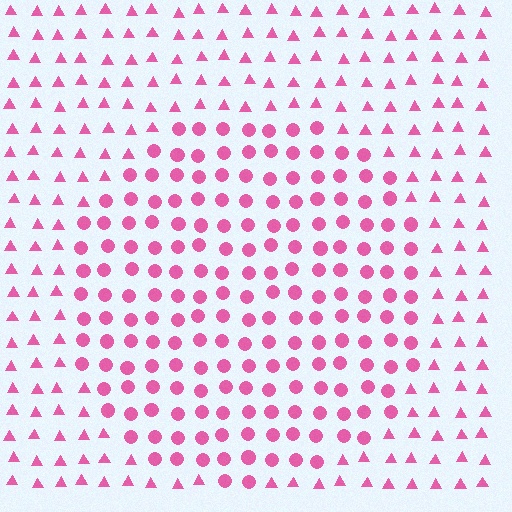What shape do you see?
I see a circle.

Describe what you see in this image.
The image is filled with small pink elements arranged in a uniform grid. A circle-shaped region contains circles, while the surrounding area contains triangles. The boundary is defined purely by the change in element shape.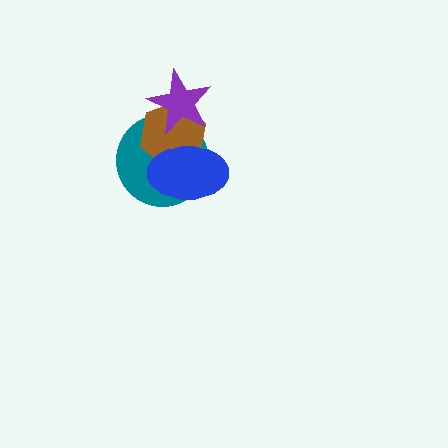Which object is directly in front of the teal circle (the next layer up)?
The brown hexagon is directly in front of the teal circle.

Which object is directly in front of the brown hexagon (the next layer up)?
The purple star is directly in front of the brown hexagon.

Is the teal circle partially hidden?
Yes, it is partially covered by another shape.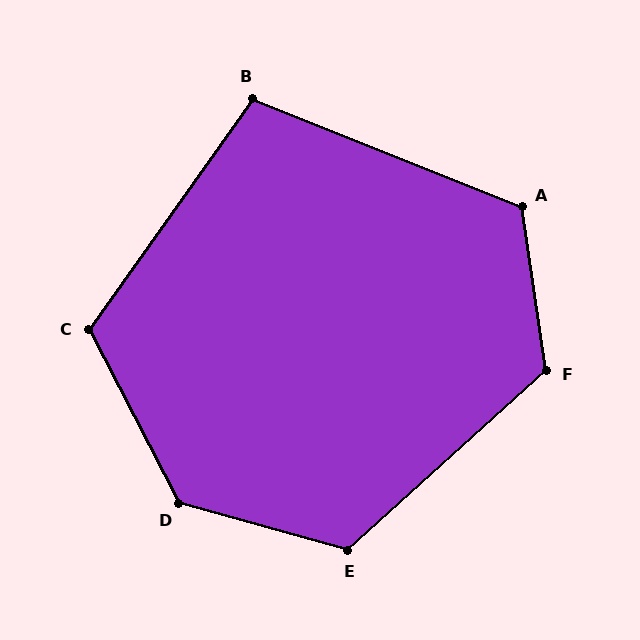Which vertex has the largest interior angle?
D, at approximately 133 degrees.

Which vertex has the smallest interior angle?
B, at approximately 104 degrees.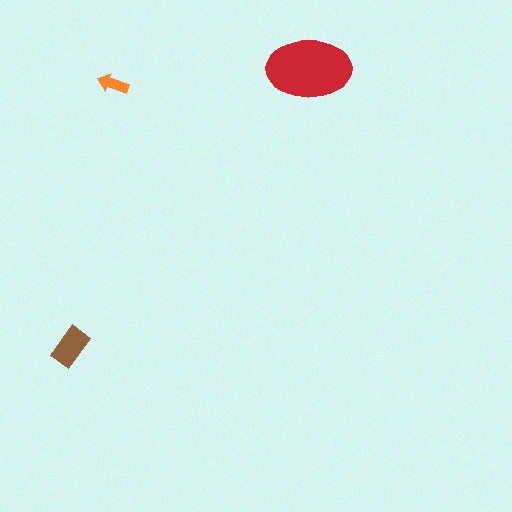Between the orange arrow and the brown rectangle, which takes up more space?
The brown rectangle.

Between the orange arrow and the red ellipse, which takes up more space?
The red ellipse.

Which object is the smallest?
The orange arrow.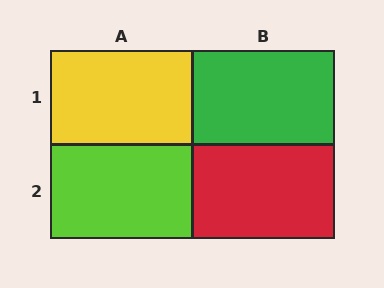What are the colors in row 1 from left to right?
Yellow, green.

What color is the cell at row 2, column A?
Lime.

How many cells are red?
1 cell is red.